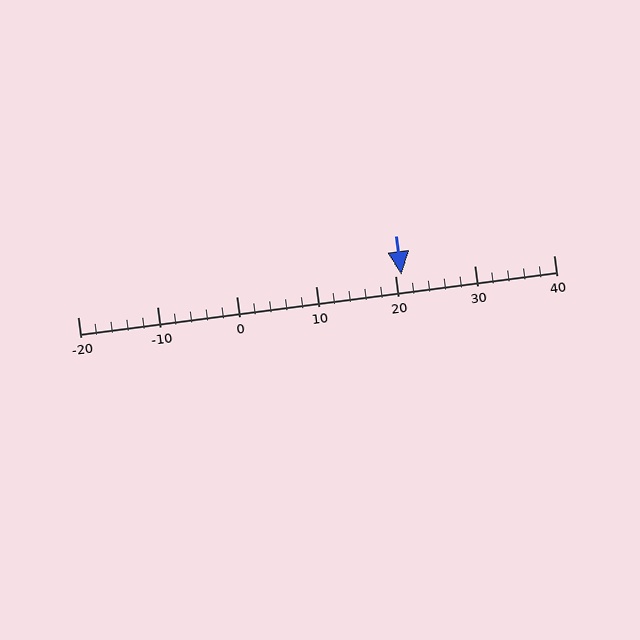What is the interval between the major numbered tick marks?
The major tick marks are spaced 10 units apart.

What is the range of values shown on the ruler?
The ruler shows values from -20 to 40.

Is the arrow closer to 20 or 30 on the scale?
The arrow is closer to 20.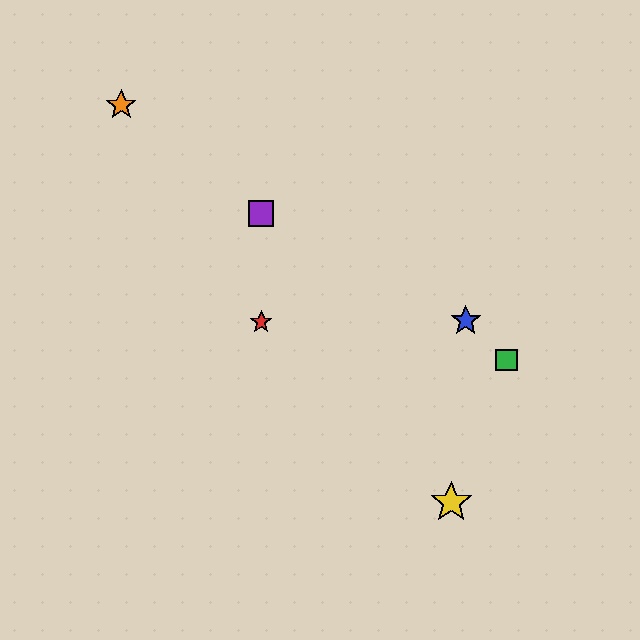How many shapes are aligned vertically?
2 shapes (the red star, the purple square) are aligned vertically.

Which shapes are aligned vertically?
The red star, the purple square are aligned vertically.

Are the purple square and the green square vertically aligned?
No, the purple square is at x≈261 and the green square is at x≈506.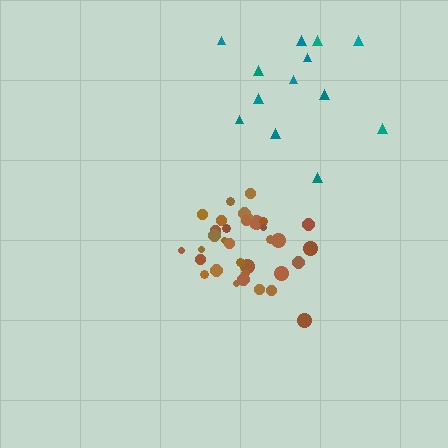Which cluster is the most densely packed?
Brown.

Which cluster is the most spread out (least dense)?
Teal.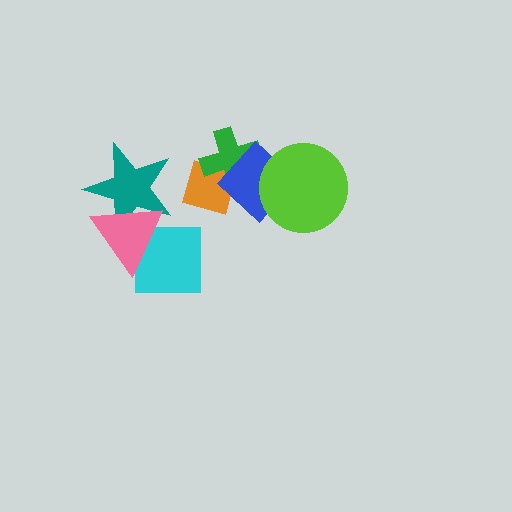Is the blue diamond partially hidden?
Yes, it is partially covered by another shape.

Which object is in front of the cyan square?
The pink triangle is in front of the cyan square.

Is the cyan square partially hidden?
Yes, it is partially covered by another shape.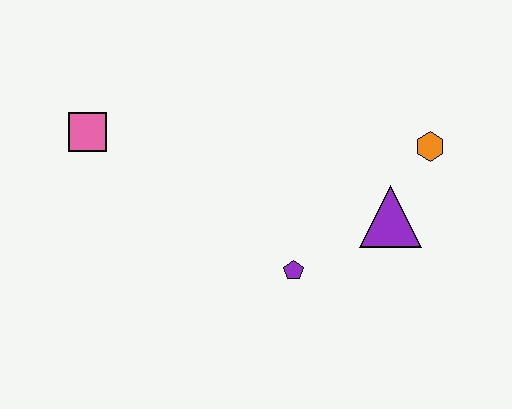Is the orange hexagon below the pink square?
Yes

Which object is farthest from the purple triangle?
The pink square is farthest from the purple triangle.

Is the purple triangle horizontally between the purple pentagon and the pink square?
No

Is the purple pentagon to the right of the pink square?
Yes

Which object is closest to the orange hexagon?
The purple triangle is closest to the orange hexagon.